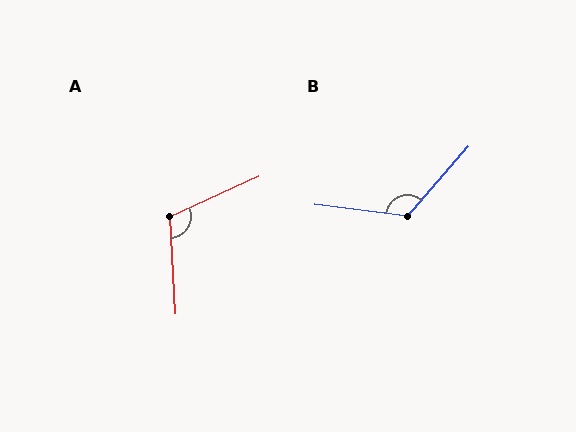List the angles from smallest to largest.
A (111°), B (124°).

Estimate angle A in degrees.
Approximately 111 degrees.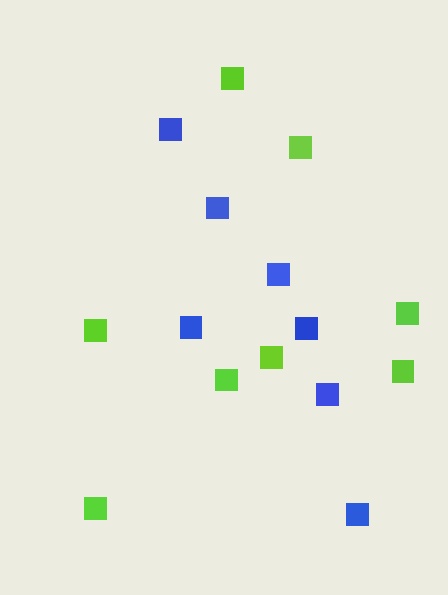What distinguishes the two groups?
There are 2 groups: one group of blue squares (7) and one group of lime squares (8).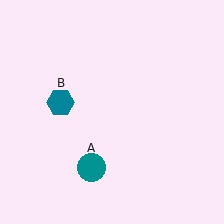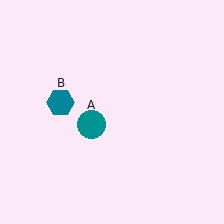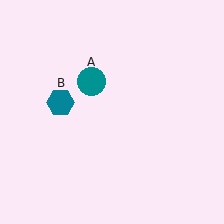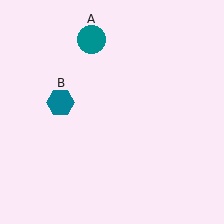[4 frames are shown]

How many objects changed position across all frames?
1 object changed position: teal circle (object A).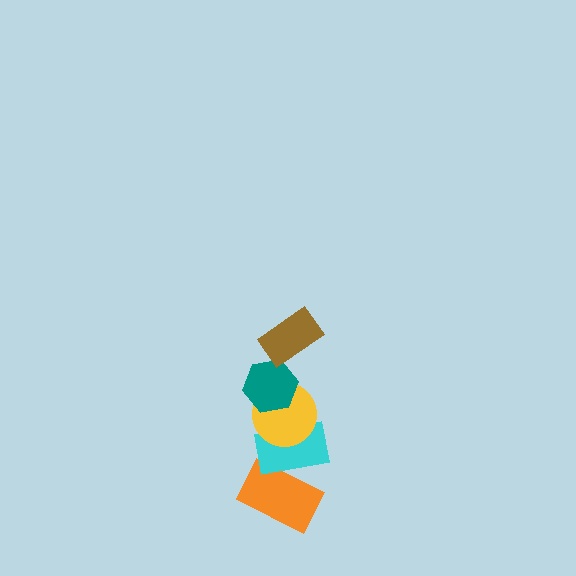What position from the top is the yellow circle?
The yellow circle is 3rd from the top.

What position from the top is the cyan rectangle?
The cyan rectangle is 4th from the top.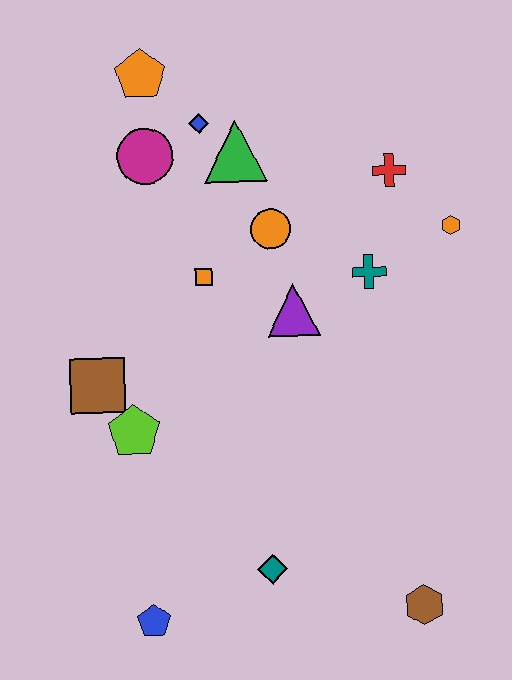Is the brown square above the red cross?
No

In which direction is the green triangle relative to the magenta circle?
The green triangle is to the right of the magenta circle.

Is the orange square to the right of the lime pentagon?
Yes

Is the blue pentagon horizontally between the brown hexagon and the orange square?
No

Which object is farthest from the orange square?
The brown hexagon is farthest from the orange square.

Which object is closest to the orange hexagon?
The red cross is closest to the orange hexagon.